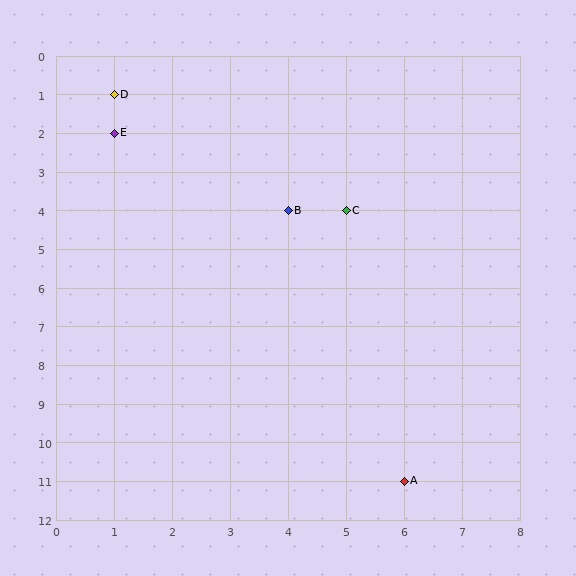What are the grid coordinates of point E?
Point E is at grid coordinates (1, 2).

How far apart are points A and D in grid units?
Points A and D are 5 columns and 10 rows apart (about 11.2 grid units diagonally).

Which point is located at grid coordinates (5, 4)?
Point C is at (5, 4).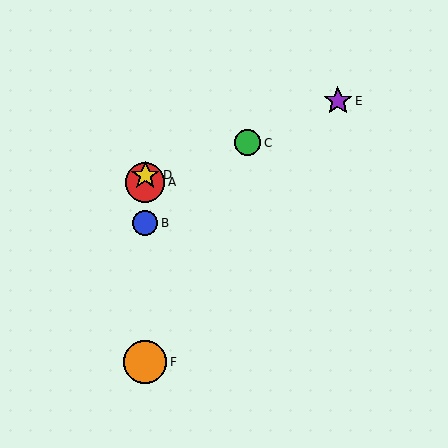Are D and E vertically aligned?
No, D is at x≈145 and E is at x≈338.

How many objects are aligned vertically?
4 objects (A, B, D, F) are aligned vertically.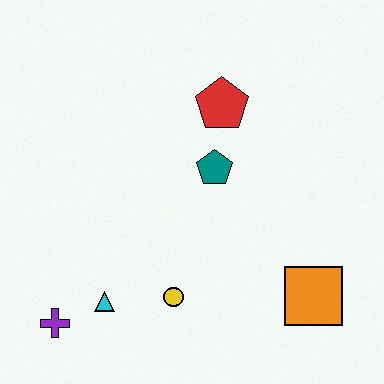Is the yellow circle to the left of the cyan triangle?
No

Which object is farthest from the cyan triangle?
The red pentagon is farthest from the cyan triangle.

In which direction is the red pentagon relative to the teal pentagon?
The red pentagon is above the teal pentagon.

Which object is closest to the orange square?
The yellow circle is closest to the orange square.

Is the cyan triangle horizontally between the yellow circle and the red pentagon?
No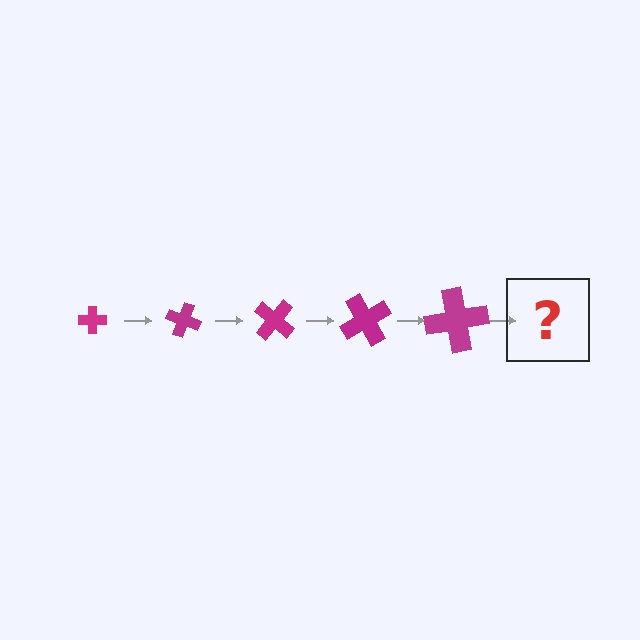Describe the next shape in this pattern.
It should be a cross, larger than the previous one and rotated 100 degrees from the start.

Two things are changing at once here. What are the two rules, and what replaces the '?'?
The two rules are that the cross grows larger each step and it rotates 20 degrees each step. The '?' should be a cross, larger than the previous one and rotated 100 degrees from the start.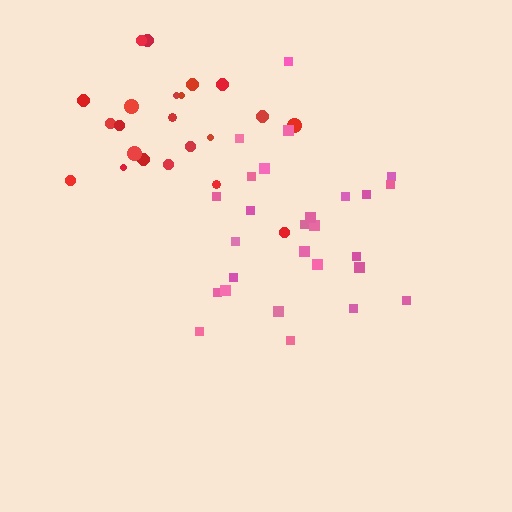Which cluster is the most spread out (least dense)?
Red.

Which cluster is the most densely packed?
Pink.